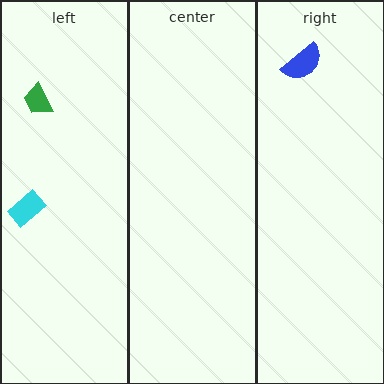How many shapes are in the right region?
1.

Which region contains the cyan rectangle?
The left region.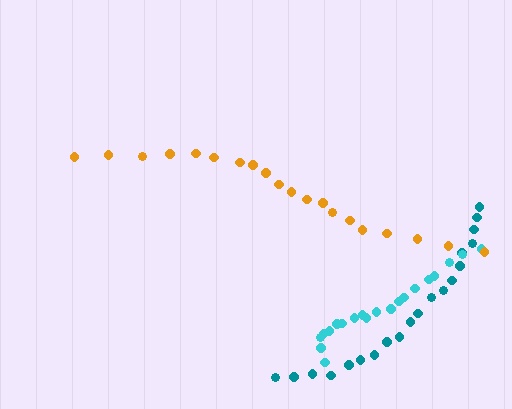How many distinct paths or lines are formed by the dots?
There are 3 distinct paths.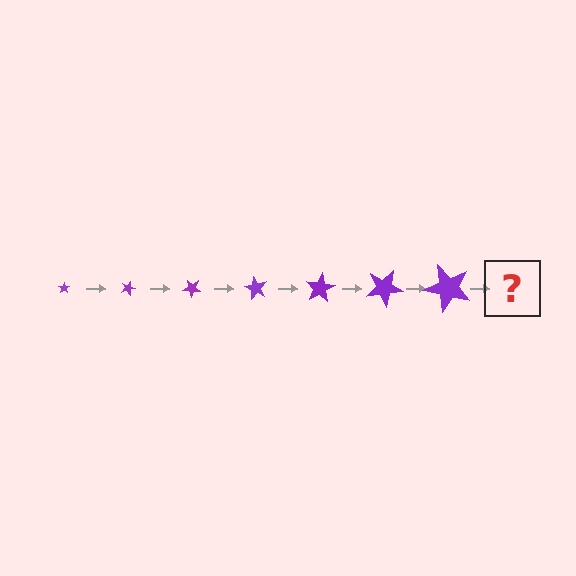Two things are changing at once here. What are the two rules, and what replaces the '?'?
The two rules are that the star grows larger each step and it rotates 20 degrees each step. The '?' should be a star, larger than the previous one and rotated 140 degrees from the start.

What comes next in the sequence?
The next element should be a star, larger than the previous one and rotated 140 degrees from the start.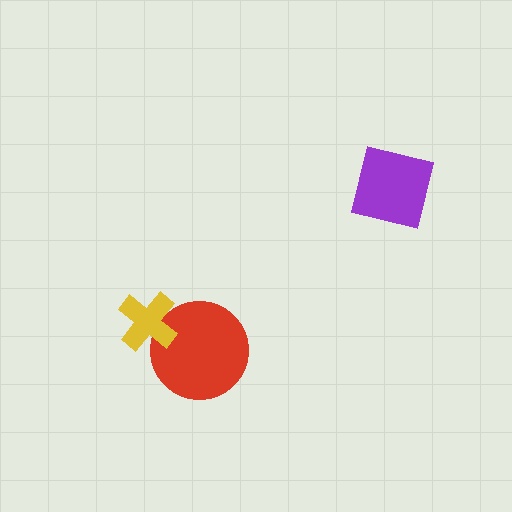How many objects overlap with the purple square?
0 objects overlap with the purple square.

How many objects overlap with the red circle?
1 object overlaps with the red circle.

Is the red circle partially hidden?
Yes, it is partially covered by another shape.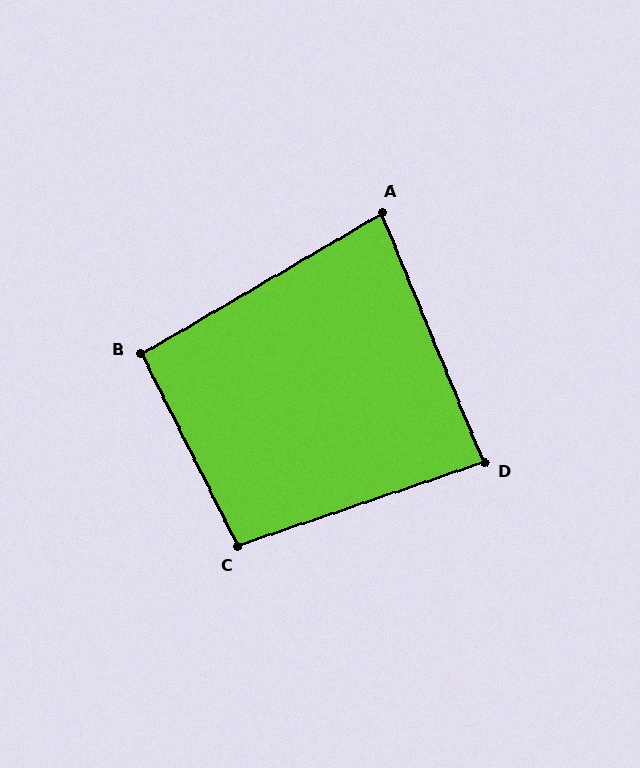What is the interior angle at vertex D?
Approximately 86 degrees (approximately right).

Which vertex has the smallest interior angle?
A, at approximately 82 degrees.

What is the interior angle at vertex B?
Approximately 94 degrees (approximately right).